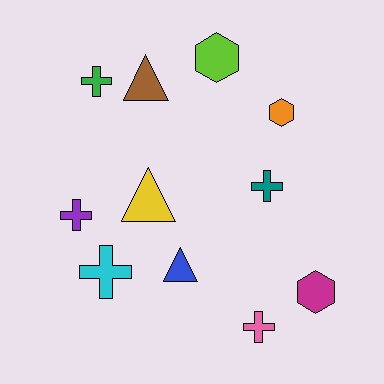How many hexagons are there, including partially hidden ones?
There are 3 hexagons.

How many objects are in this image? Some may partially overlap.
There are 11 objects.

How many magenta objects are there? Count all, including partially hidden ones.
There is 1 magenta object.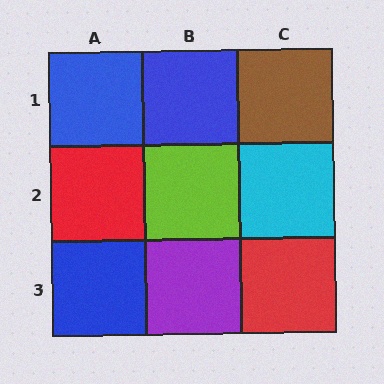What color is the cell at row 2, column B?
Lime.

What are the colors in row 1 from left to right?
Blue, blue, brown.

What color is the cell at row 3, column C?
Red.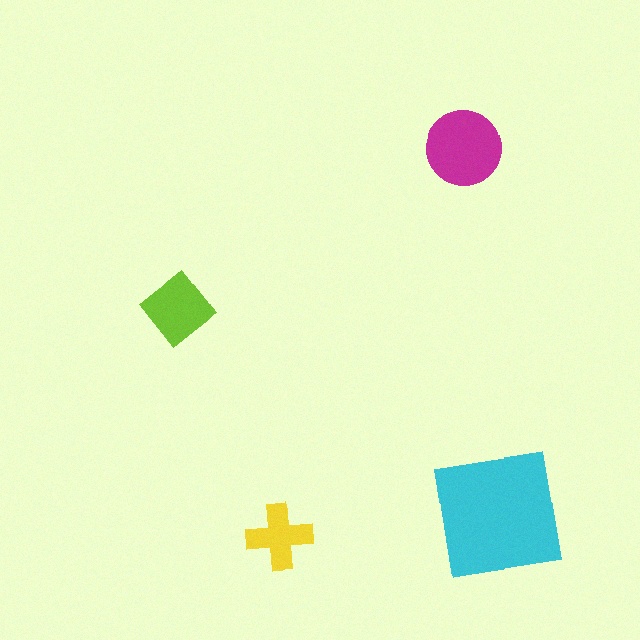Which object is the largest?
The cyan square.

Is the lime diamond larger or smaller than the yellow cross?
Larger.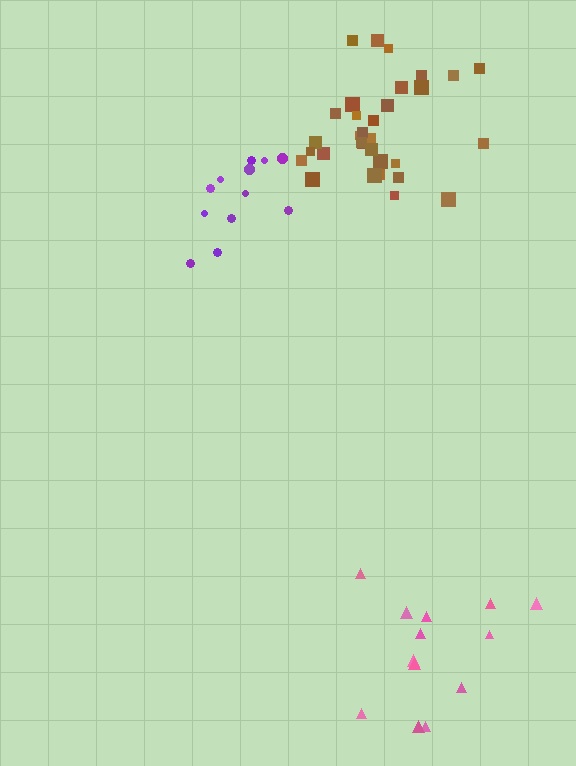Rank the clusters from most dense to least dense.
purple, brown, pink.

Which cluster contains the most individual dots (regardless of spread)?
Brown (33).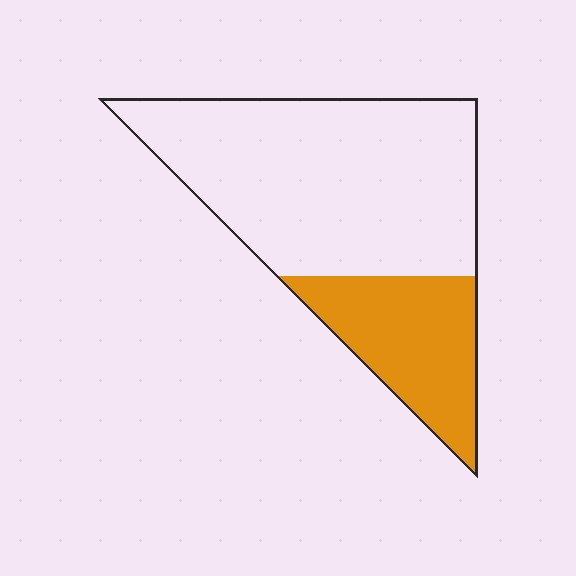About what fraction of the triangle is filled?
About one quarter (1/4).